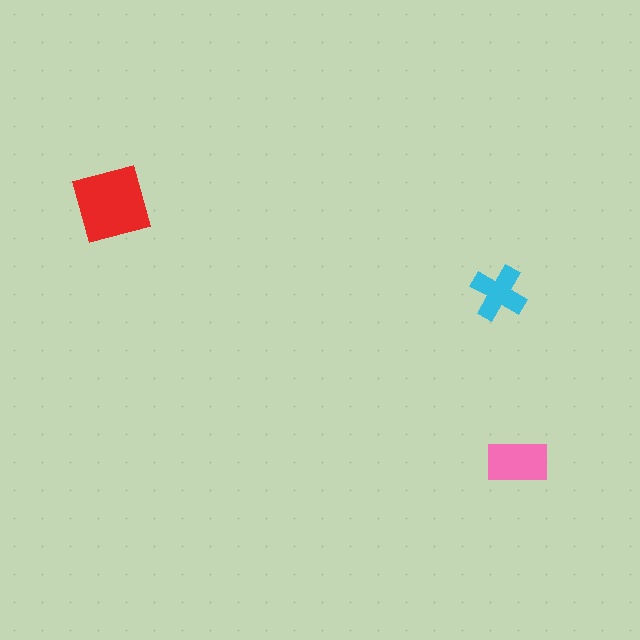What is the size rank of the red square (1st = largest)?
1st.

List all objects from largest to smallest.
The red square, the pink rectangle, the cyan cross.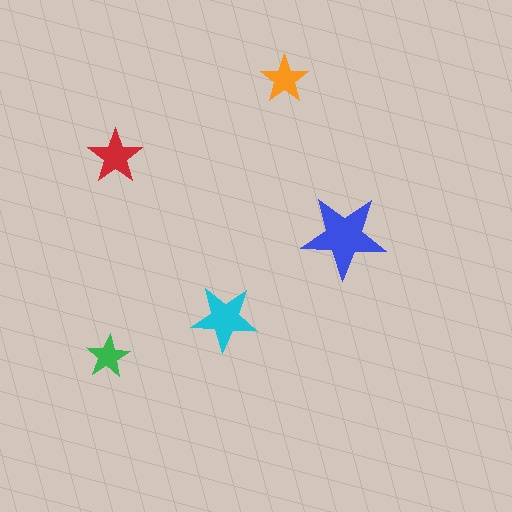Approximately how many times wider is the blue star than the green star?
About 2 times wider.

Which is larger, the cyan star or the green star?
The cyan one.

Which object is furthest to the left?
The green star is leftmost.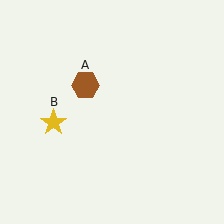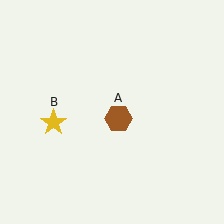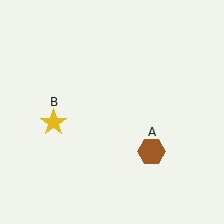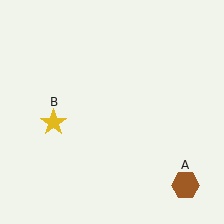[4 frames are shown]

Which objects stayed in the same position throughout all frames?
Yellow star (object B) remained stationary.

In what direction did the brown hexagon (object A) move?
The brown hexagon (object A) moved down and to the right.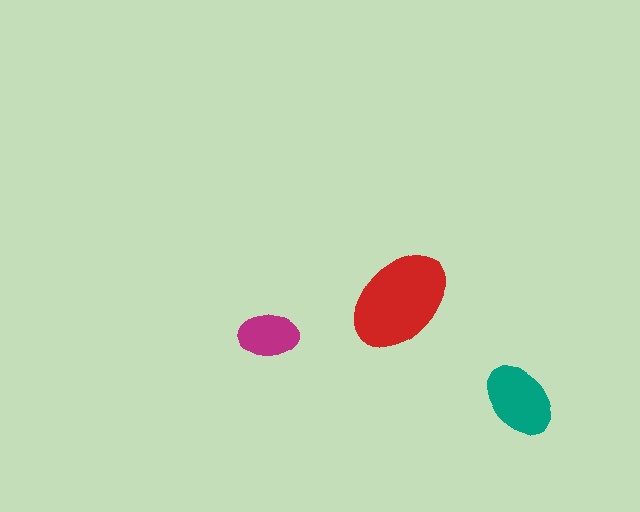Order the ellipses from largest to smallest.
the red one, the teal one, the magenta one.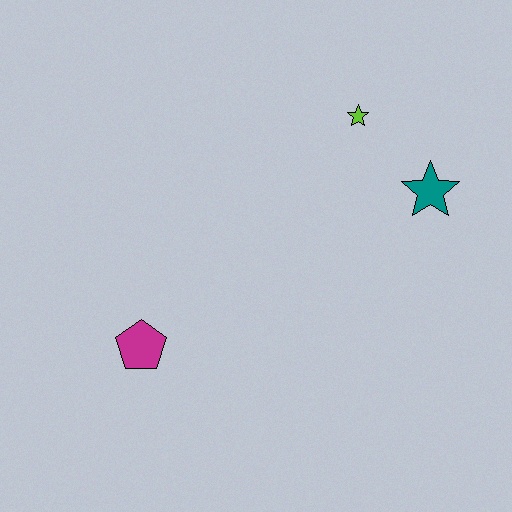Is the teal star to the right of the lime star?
Yes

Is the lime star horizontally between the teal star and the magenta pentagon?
Yes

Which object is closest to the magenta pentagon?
The lime star is closest to the magenta pentagon.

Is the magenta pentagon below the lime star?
Yes